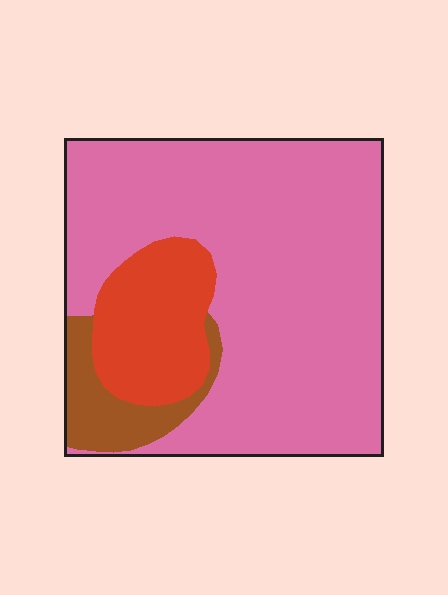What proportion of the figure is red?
Red covers roughly 15% of the figure.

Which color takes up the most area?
Pink, at roughly 75%.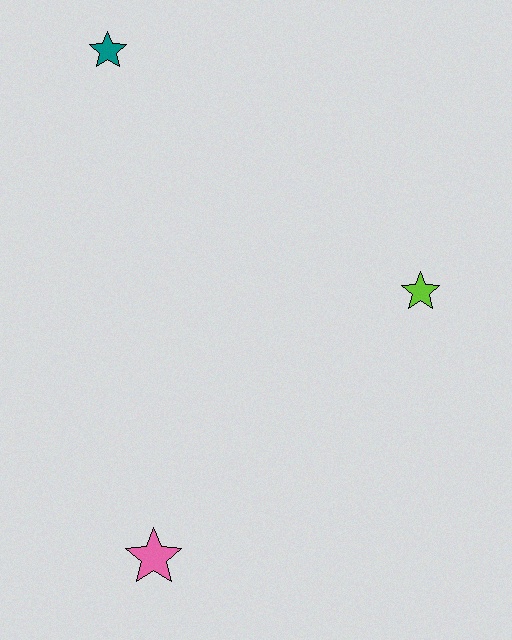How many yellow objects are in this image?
There are no yellow objects.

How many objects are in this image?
There are 3 objects.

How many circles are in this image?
There are no circles.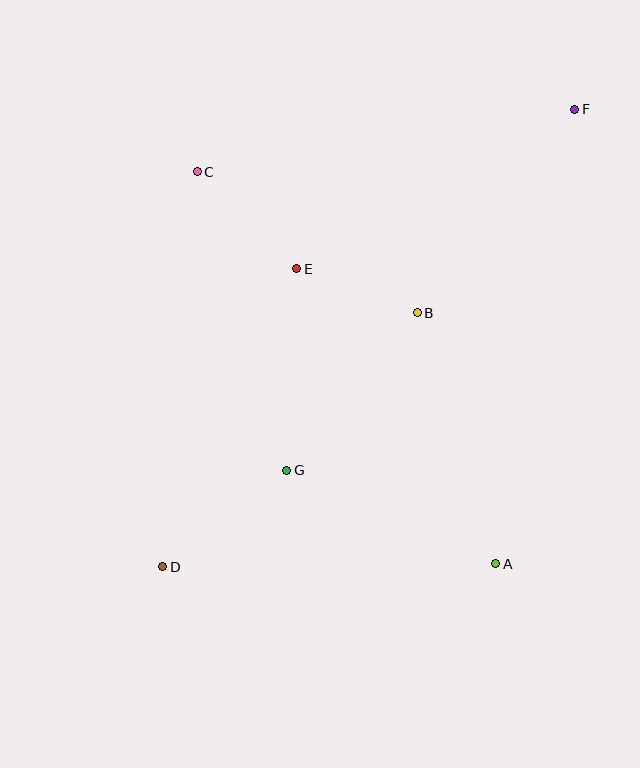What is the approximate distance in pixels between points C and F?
The distance between C and F is approximately 383 pixels.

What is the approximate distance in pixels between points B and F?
The distance between B and F is approximately 258 pixels.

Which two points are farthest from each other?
Points D and F are farthest from each other.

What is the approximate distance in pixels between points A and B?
The distance between A and B is approximately 263 pixels.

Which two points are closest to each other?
Points B and E are closest to each other.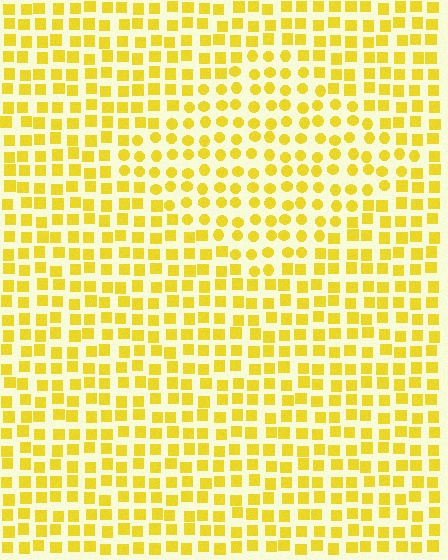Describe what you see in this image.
The image is filled with small yellow elements arranged in a uniform grid. A diamond-shaped region contains circles, while the surrounding area contains squares. The boundary is defined purely by the change in element shape.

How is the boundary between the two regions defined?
The boundary is defined by a change in element shape: circles inside vs. squares outside. All elements share the same color and spacing.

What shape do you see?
I see a diamond.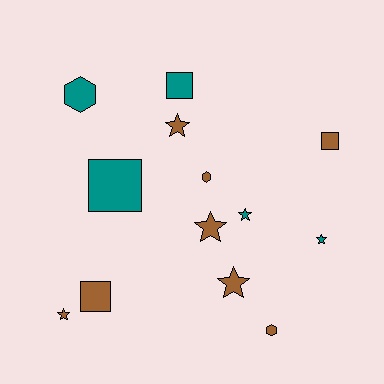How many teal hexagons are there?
There is 1 teal hexagon.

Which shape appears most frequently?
Star, with 6 objects.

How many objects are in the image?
There are 13 objects.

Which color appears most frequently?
Brown, with 8 objects.